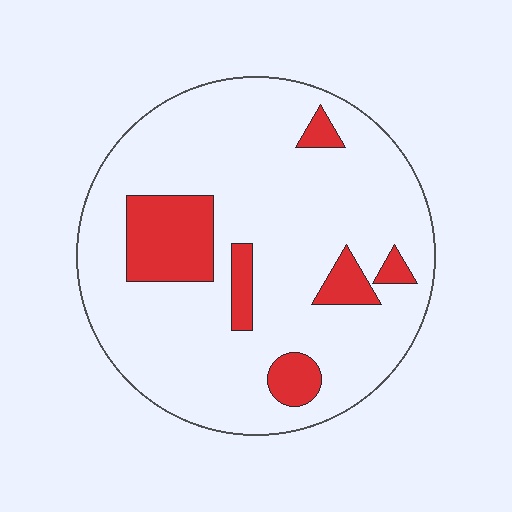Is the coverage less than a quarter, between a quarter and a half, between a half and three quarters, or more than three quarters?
Less than a quarter.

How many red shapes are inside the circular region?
6.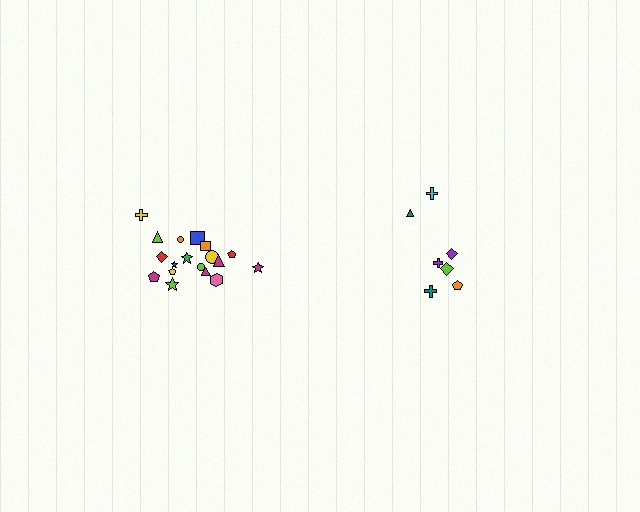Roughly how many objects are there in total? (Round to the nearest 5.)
Roughly 25 objects in total.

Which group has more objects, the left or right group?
The left group.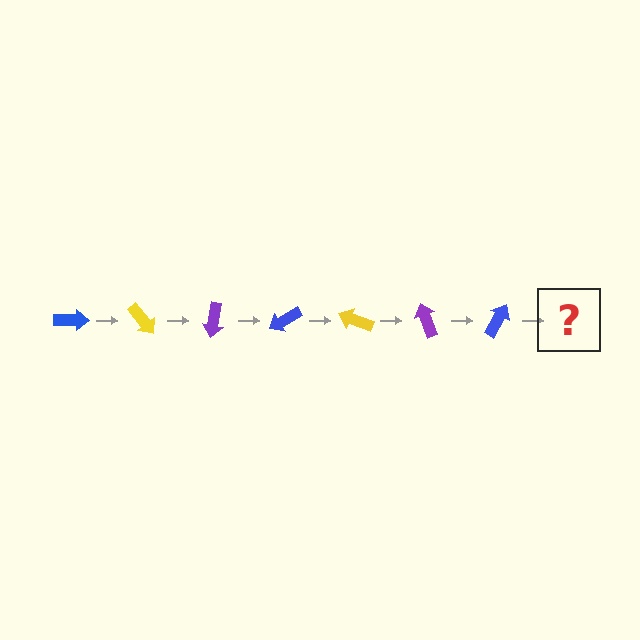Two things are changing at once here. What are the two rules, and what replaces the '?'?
The two rules are that it rotates 50 degrees each step and the color cycles through blue, yellow, and purple. The '?' should be a yellow arrow, rotated 350 degrees from the start.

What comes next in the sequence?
The next element should be a yellow arrow, rotated 350 degrees from the start.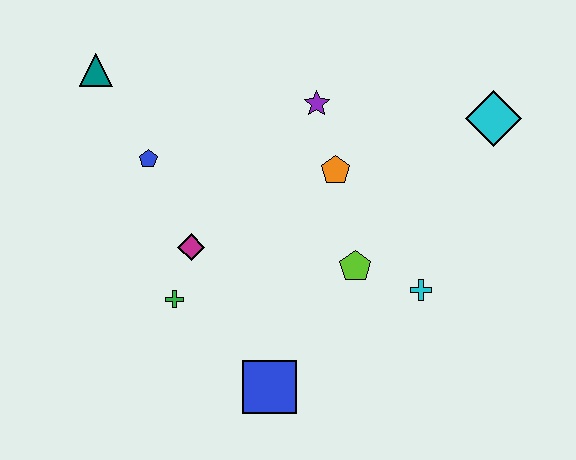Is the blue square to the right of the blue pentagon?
Yes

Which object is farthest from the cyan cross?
The teal triangle is farthest from the cyan cross.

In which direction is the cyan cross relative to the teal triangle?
The cyan cross is to the right of the teal triangle.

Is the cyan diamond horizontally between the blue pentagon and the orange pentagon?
No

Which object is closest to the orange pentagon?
The purple star is closest to the orange pentagon.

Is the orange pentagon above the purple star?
No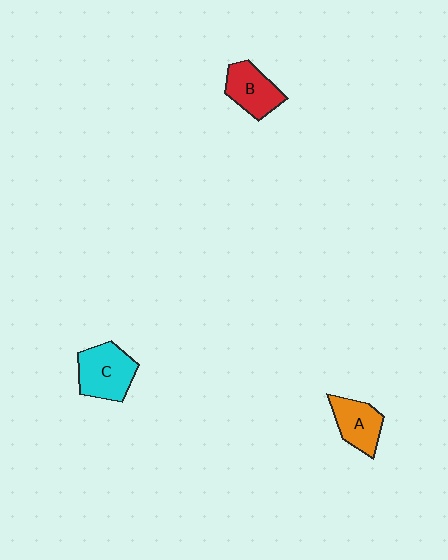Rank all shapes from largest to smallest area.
From largest to smallest: C (cyan), B (red), A (orange).